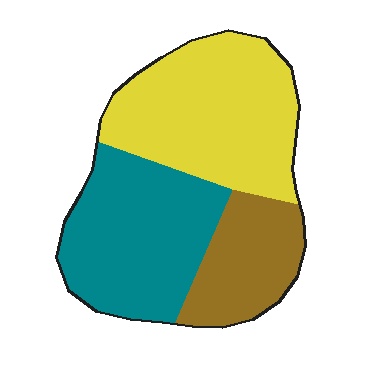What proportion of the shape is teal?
Teal covers 37% of the shape.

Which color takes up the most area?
Yellow, at roughly 40%.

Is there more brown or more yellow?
Yellow.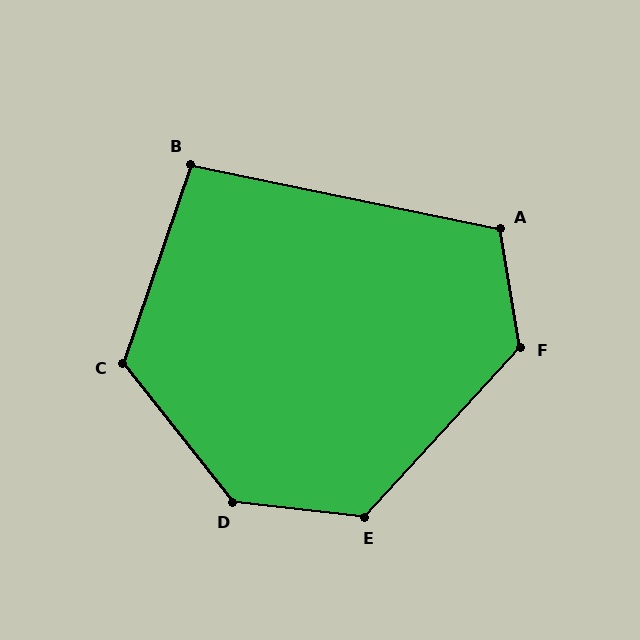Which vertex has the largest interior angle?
D, at approximately 135 degrees.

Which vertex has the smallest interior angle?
B, at approximately 97 degrees.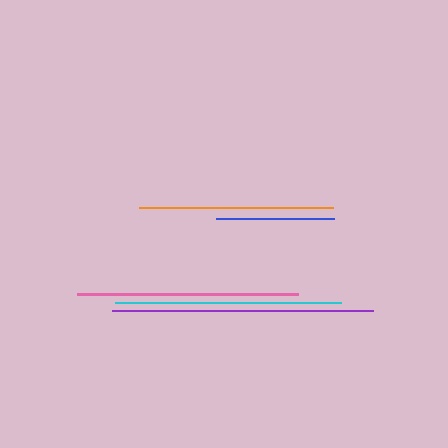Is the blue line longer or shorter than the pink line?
The pink line is longer than the blue line.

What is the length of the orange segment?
The orange segment is approximately 194 pixels long.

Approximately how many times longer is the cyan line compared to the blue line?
The cyan line is approximately 1.9 times the length of the blue line.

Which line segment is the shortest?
The blue line is the shortest at approximately 118 pixels.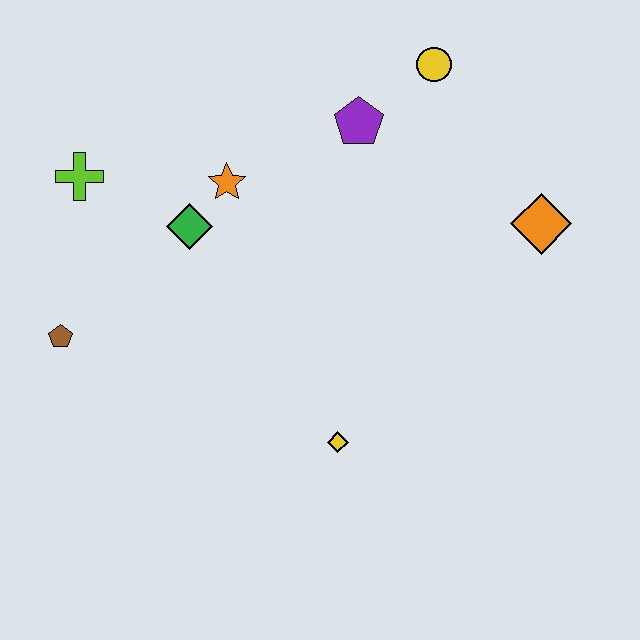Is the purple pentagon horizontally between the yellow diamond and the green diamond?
No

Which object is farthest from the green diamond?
The orange diamond is farthest from the green diamond.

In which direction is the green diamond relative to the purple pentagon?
The green diamond is to the left of the purple pentagon.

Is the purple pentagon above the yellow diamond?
Yes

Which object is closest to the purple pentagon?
The yellow circle is closest to the purple pentagon.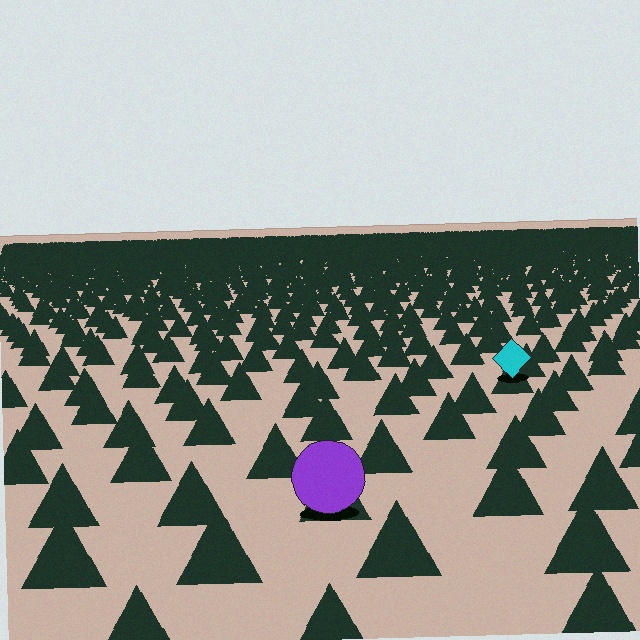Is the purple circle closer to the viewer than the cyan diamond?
Yes. The purple circle is closer — you can tell from the texture gradient: the ground texture is coarser near it.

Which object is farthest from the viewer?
The cyan diamond is farthest from the viewer. It appears smaller and the ground texture around it is denser.